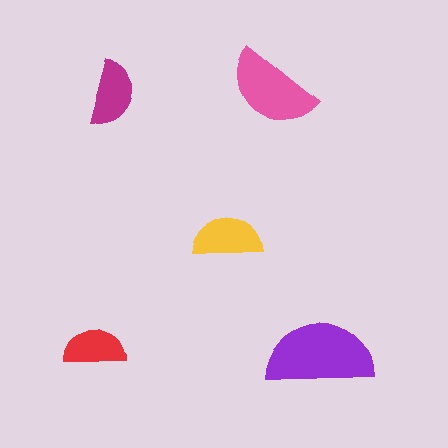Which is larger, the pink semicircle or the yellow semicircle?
The pink one.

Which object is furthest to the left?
The red semicircle is leftmost.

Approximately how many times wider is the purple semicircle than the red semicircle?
About 1.5 times wider.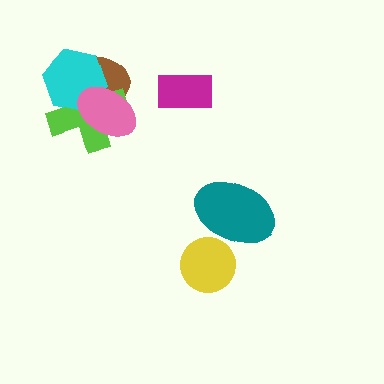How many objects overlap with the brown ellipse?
3 objects overlap with the brown ellipse.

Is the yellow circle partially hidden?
No, no other shape covers it.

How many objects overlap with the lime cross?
3 objects overlap with the lime cross.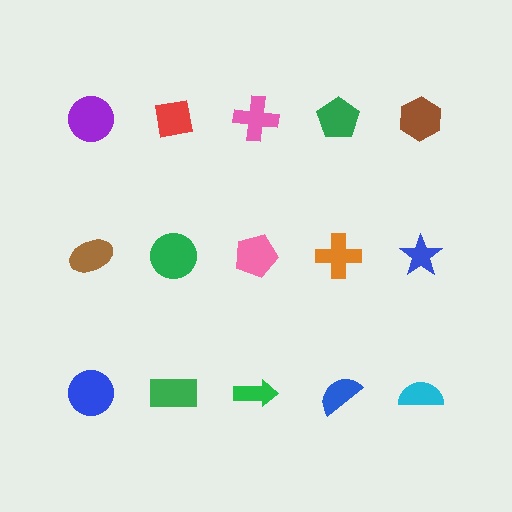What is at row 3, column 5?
A cyan semicircle.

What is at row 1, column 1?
A purple circle.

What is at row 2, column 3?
A pink pentagon.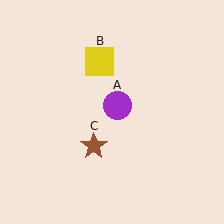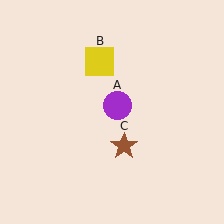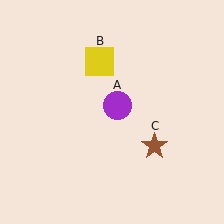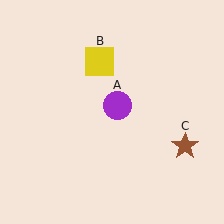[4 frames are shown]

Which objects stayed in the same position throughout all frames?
Purple circle (object A) and yellow square (object B) remained stationary.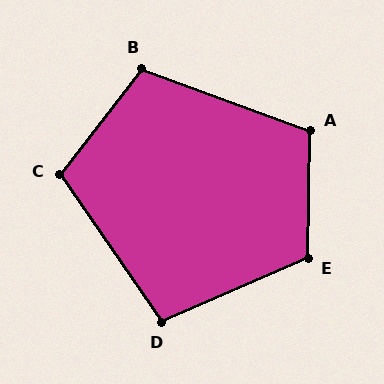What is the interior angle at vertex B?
Approximately 107 degrees (obtuse).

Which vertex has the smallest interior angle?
D, at approximately 101 degrees.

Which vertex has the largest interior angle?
E, at approximately 115 degrees.